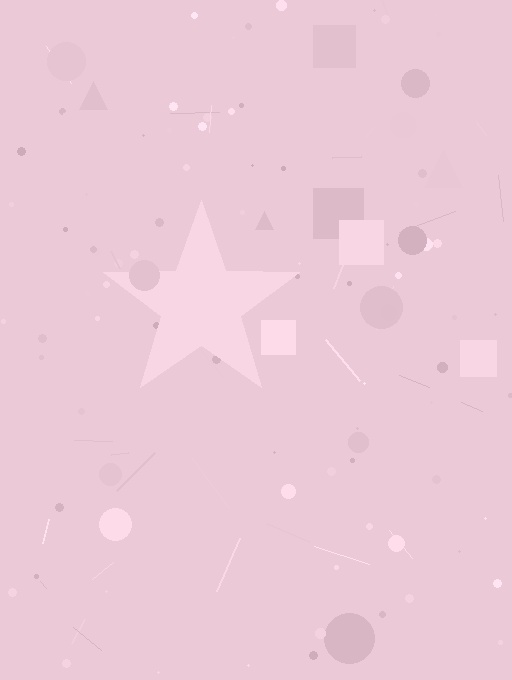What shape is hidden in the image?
A star is hidden in the image.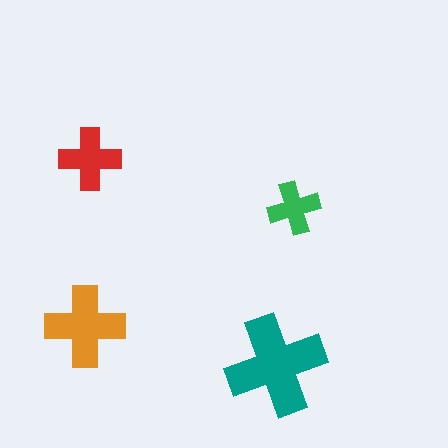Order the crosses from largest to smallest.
the teal one, the orange one, the red one, the green one.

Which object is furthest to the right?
The green cross is rightmost.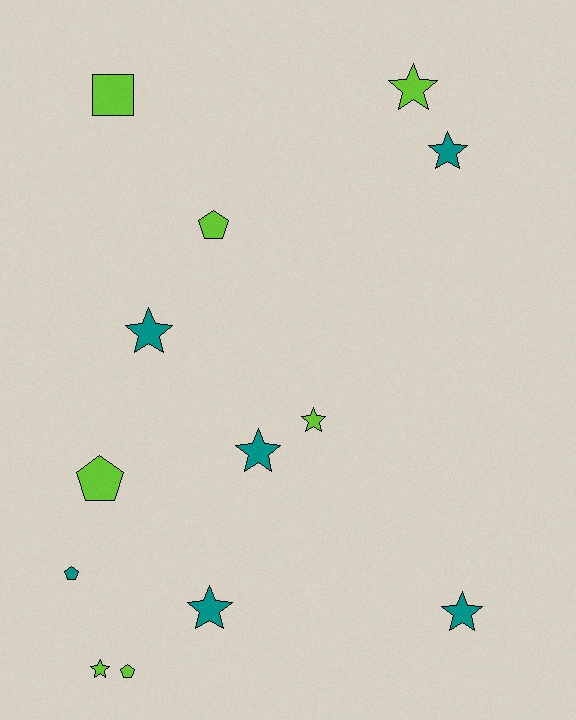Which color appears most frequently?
Lime, with 7 objects.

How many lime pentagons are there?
There are 3 lime pentagons.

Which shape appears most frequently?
Star, with 8 objects.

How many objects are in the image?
There are 13 objects.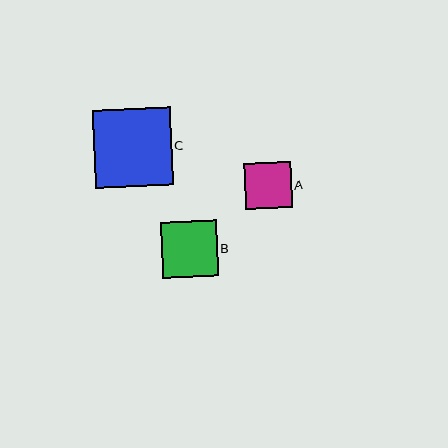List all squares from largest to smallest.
From largest to smallest: C, B, A.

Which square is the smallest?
Square A is the smallest with a size of approximately 47 pixels.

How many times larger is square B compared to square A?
Square B is approximately 1.2 times the size of square A.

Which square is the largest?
Square C is the largest with a size of approximately 78 pixels.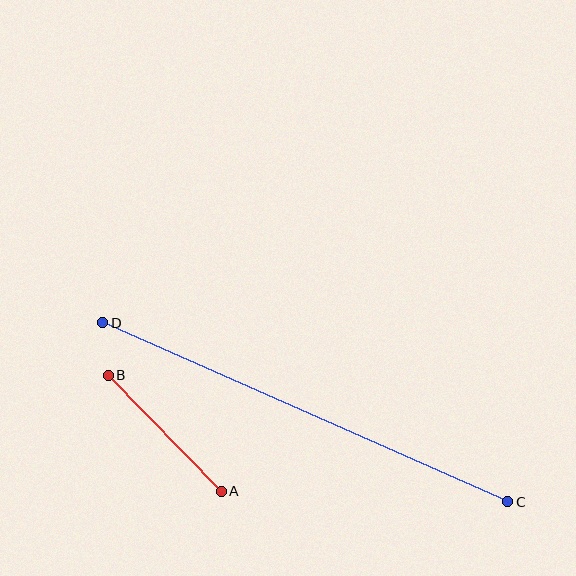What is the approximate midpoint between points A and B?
The midpoint is at approximately (165, 433) pixels.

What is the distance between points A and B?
The distance is approximately 162 pixels.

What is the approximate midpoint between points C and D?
The midpoint is at approximately (305, 412) pixels.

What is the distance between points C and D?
The distance is approximately 443 pixels.